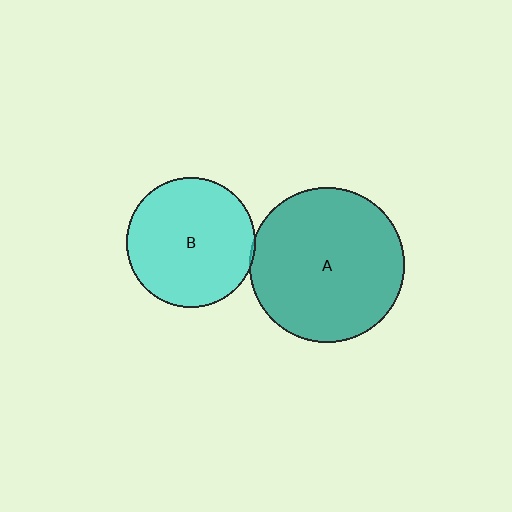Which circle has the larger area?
Circle A (teal).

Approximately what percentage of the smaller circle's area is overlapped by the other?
Approximately 5%.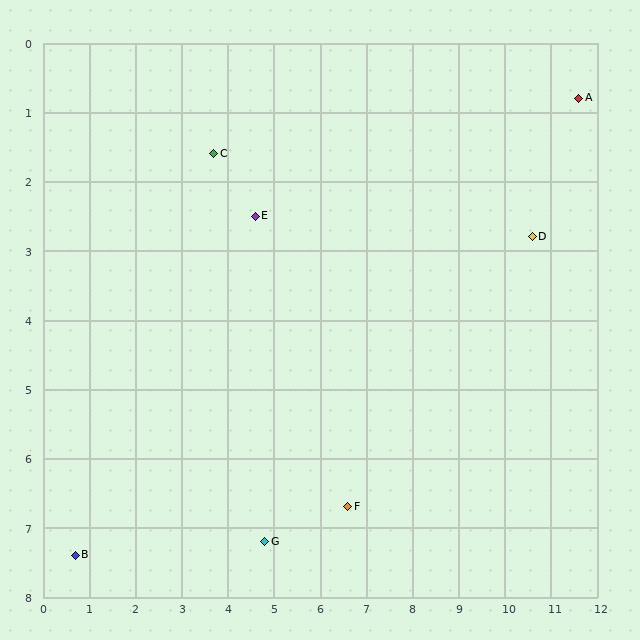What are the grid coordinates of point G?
Point G is at approximately (4.8, 7.2).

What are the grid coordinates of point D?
Point D is at approximately (10.6, 2.8).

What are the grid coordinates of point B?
Point B is at approximately (0.7, 7.4).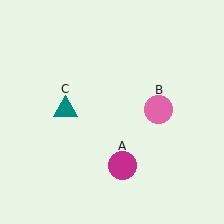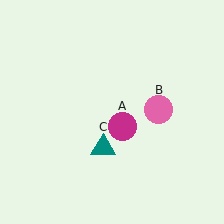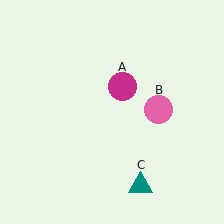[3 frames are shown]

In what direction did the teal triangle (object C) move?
The teal triangle (object C) moved down and to the right.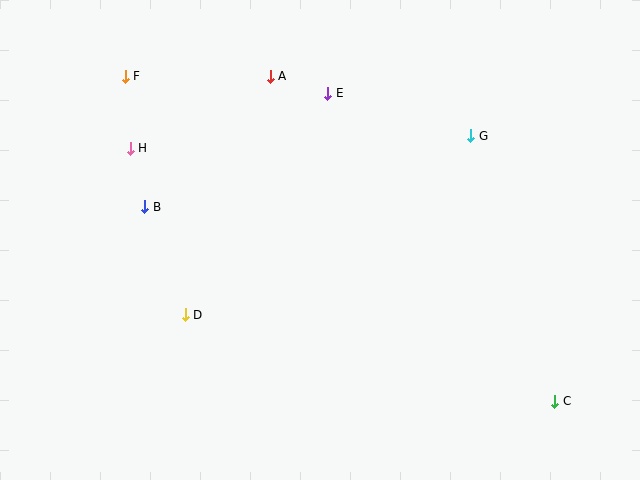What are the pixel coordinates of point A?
Point A is at (270, 76).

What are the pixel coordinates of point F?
Point F is at (125, 76).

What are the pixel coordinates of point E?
Point E is at (328, 93).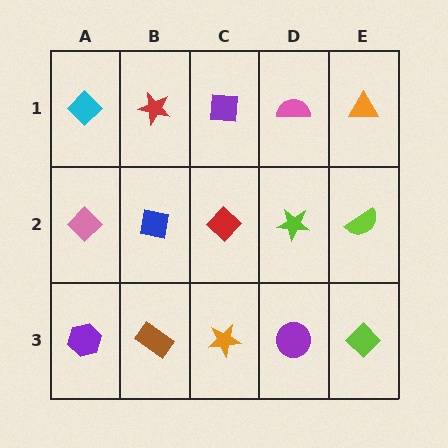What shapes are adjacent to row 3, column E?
A lime semicircle (row 2, column E), a purple circle (row 3, column D).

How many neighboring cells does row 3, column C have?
3.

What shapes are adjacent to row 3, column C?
A red diamond (row 2, column C), a brown rectangle (row 3, column B), a purple circle (row 3, column D).